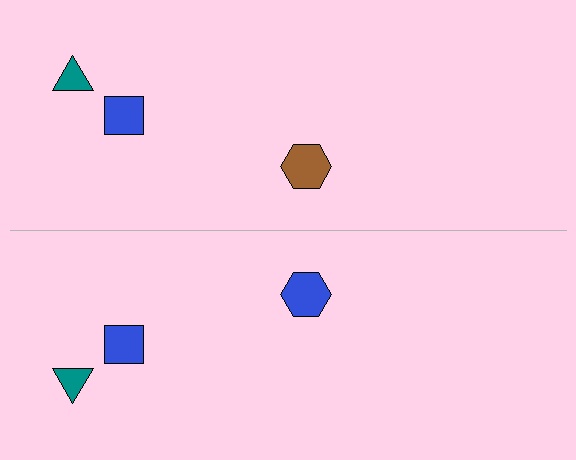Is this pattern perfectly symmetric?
No, the pattern is not perfectly symmetric. The blue hexagon on the bottom side breaks the symmetry — its mirror counterpart is brown.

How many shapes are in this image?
There are 6 shapes in this image.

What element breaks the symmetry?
The blue hexagon on the bottom side breaks the symmetry — its mirror counterpart is brown.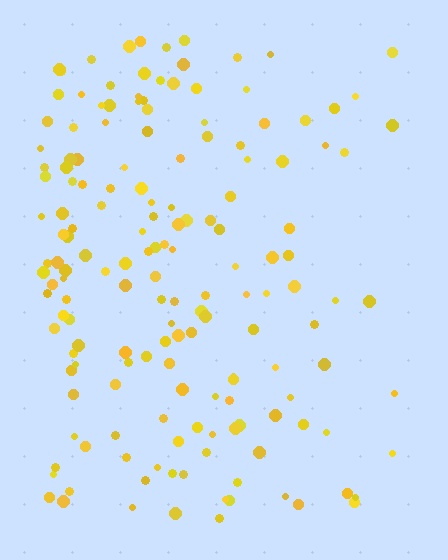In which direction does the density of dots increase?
From right to left, with the left side densest.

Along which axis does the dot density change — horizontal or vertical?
Horizontal.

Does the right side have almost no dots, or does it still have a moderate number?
Still a moderate number, just noticeably fewer than the left.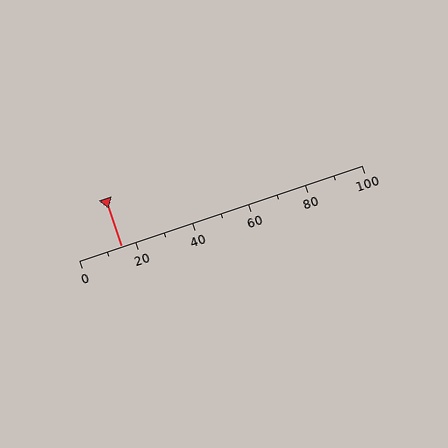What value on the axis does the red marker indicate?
The marker indicates approximately 15.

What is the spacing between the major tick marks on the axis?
The major ticks are spaced 20 apart.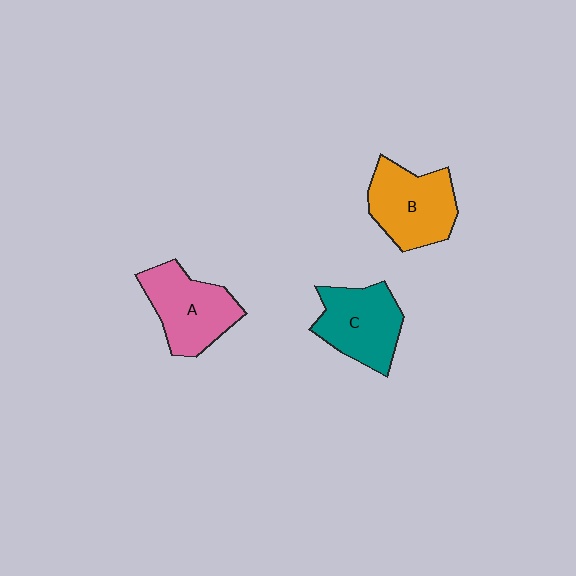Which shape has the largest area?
Shape B (orange).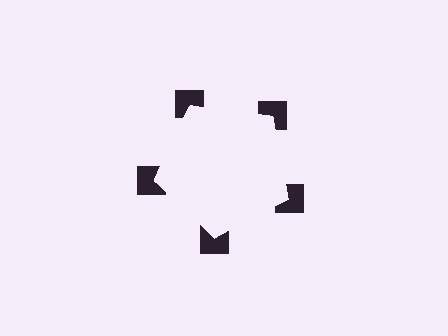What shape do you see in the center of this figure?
An illusory pentagon — its edges are inferred from the aligned wedge cuts in the notched squares, not physically drawn.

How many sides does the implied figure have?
5 sides.